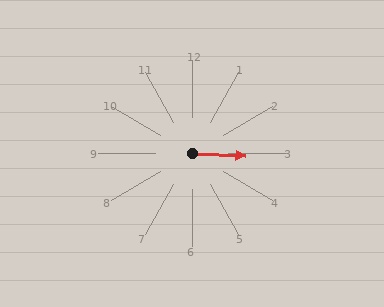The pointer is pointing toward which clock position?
Roughly 3 o'clock.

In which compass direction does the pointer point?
East.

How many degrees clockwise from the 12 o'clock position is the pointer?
Approximately 93 degrees.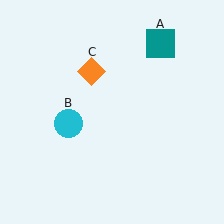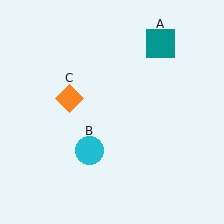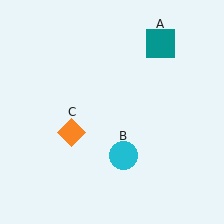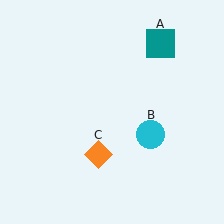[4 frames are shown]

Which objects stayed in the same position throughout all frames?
Teal square (object A) remained stationary.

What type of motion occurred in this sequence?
The cyan circle (object B), orange diamond (object C) rotated counterclockwise around the center of the scene.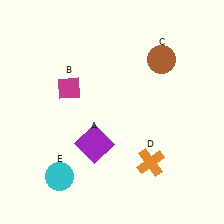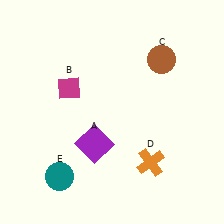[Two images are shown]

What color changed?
The circle (E) changed from cyan in Image 1 to teal in Image 2.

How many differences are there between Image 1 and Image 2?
There is 1 difference between the two images.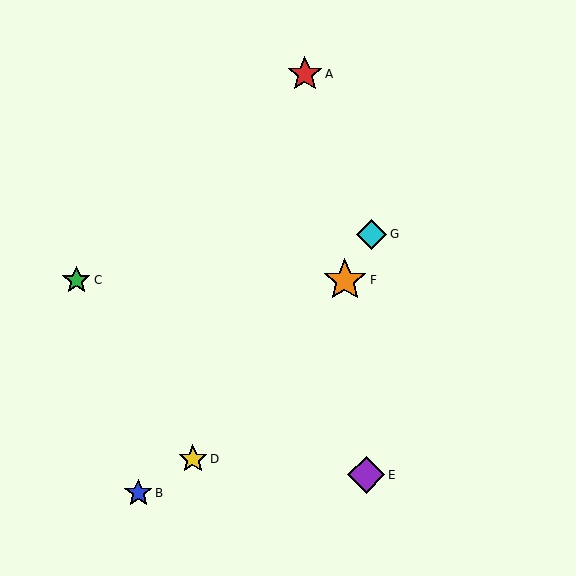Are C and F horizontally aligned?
Yes, both are at y≈280.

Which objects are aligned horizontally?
Objects C, F are aligned horizontally.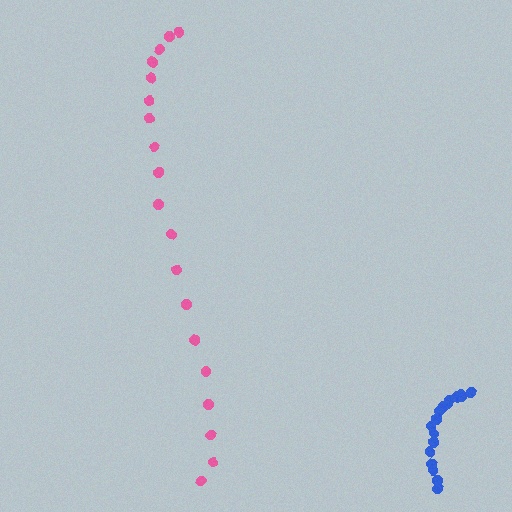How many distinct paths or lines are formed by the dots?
There are 2 distinct paths.